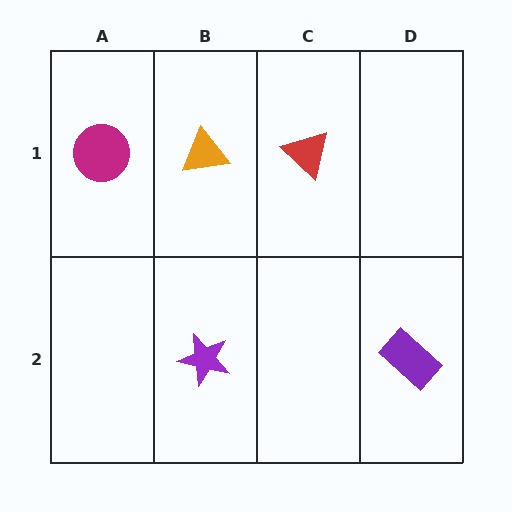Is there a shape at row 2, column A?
No, that cell is empty.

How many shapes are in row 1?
3 shapes.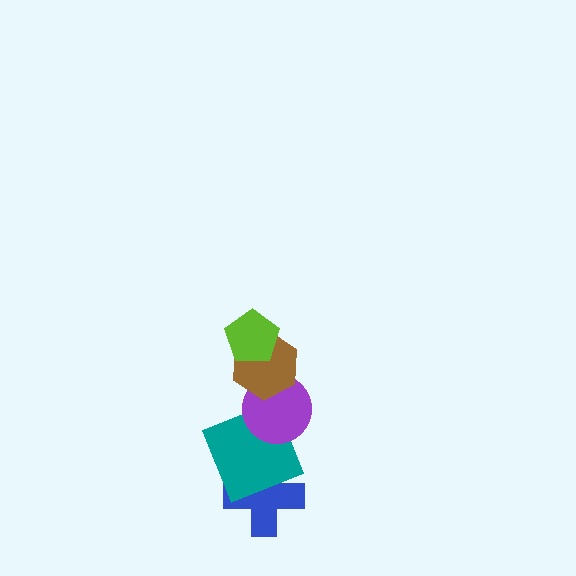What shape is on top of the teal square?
The purple circle is on top of the teal square.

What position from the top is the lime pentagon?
The lime pentagon is 1st from the top.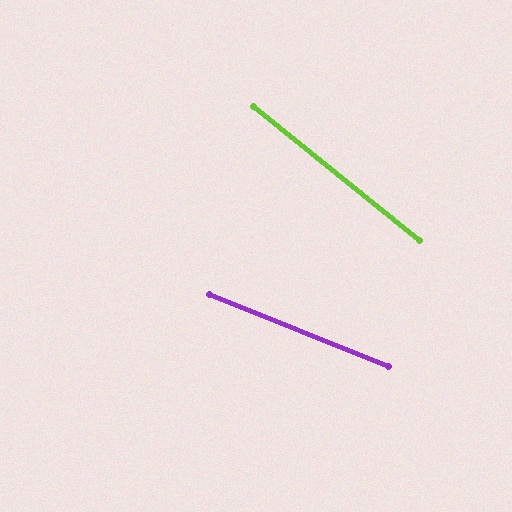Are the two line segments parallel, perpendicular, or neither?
Neither parallel nor perpendicular — they differ by about 17°.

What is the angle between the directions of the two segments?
Approximately 17 degrees.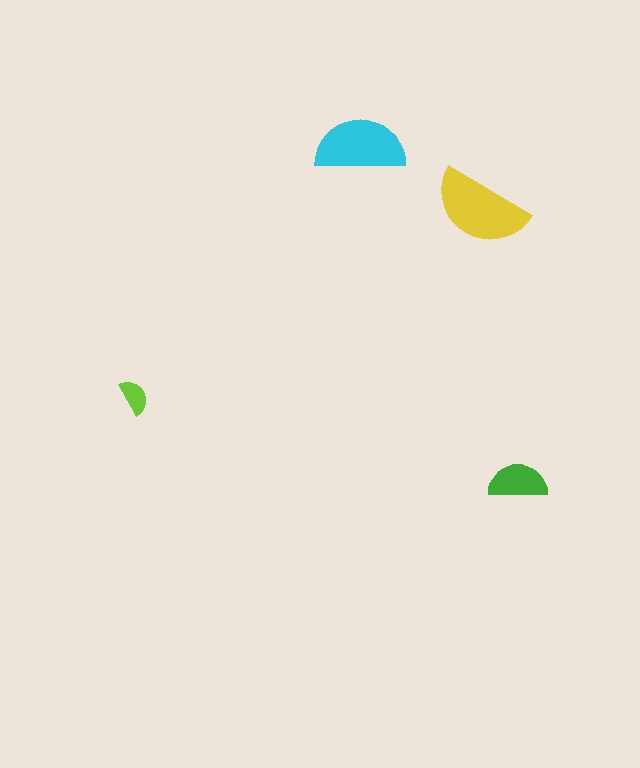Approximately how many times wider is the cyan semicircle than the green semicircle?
About 1.5 times wider.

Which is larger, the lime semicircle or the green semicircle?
The green one.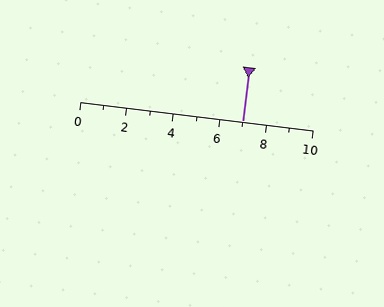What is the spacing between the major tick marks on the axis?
The major ticks are spaced 2 apart.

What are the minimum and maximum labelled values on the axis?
The axis runs from 0 to 10.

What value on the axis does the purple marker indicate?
The marker indicates approximately 7.